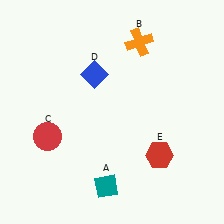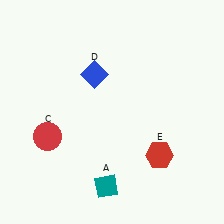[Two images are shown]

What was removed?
The orange cross (B) was removed in Image 2.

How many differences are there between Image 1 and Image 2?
There is 1 difference between the two images.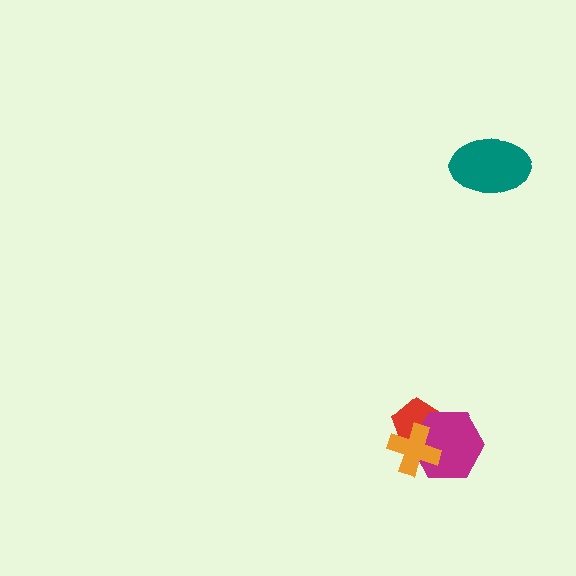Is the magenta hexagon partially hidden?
Yes, it is partially covered by another shape.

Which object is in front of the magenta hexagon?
The orange cross is in front of the magenta hexagon.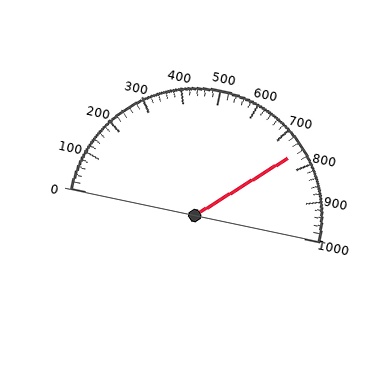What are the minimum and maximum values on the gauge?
The gauge ranges from 0 to 1000.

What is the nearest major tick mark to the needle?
The nearest major tick mark is 800.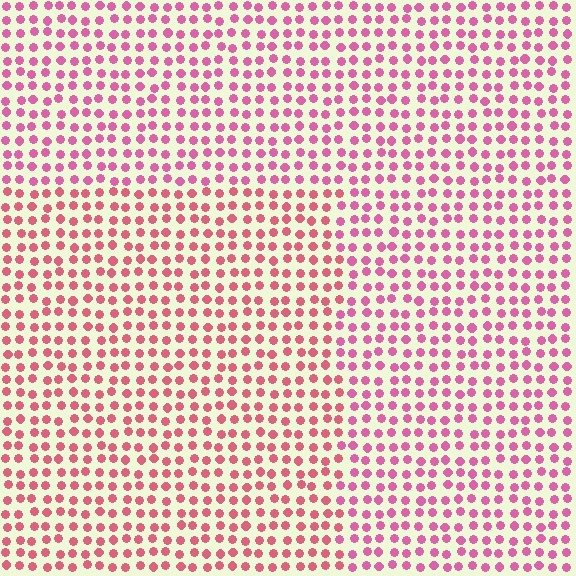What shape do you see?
I see a rectangle.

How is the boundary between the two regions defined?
The boundary is defined purely by a slight shift in hue (about 22 degrees). Spacing, size, and orientation are identical on both sides.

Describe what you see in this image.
The image is filled with small pink elements in a uniform arrangement. A rectangle-shaped region is visible where the elements are tinted to a slightly different hue, forming a subtle color boundary.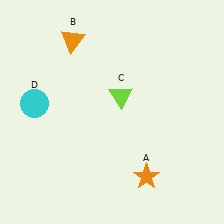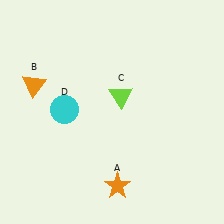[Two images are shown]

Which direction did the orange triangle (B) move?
The orange triangle (B) moved down.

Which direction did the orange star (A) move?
The orange star (A) moved left.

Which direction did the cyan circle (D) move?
The cyan circle (D) moved right.